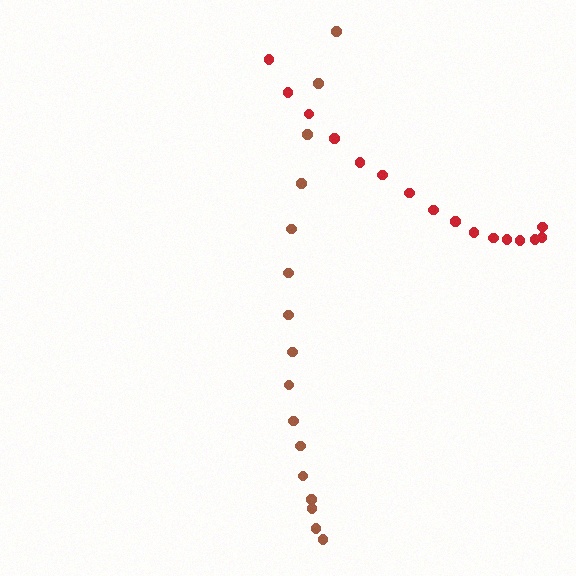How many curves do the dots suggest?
There are 2 distinct paths.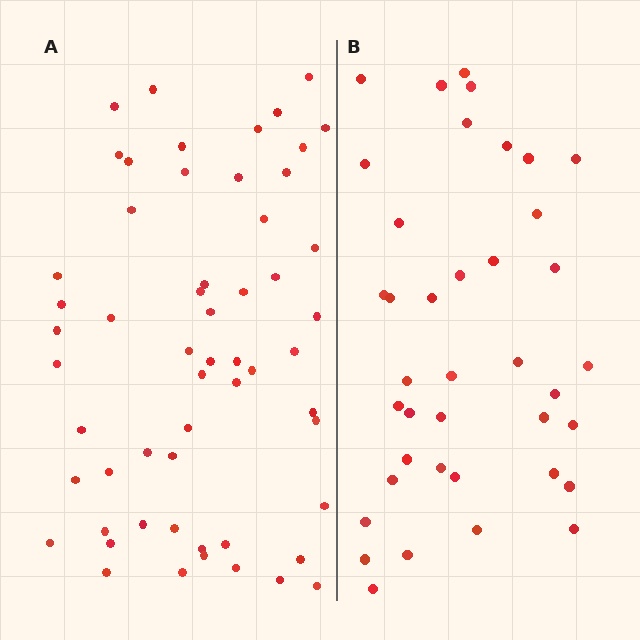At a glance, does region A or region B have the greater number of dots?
Region A (the left region) has more dots.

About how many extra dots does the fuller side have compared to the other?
Region A has approximately 20 more dots than region B.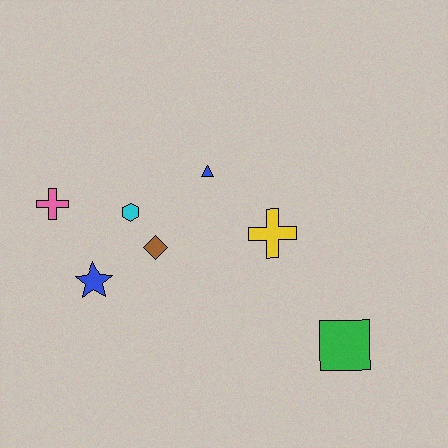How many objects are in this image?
There are 7 objects.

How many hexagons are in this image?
There is 1 hexagon.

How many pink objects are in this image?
There is 1 pink object.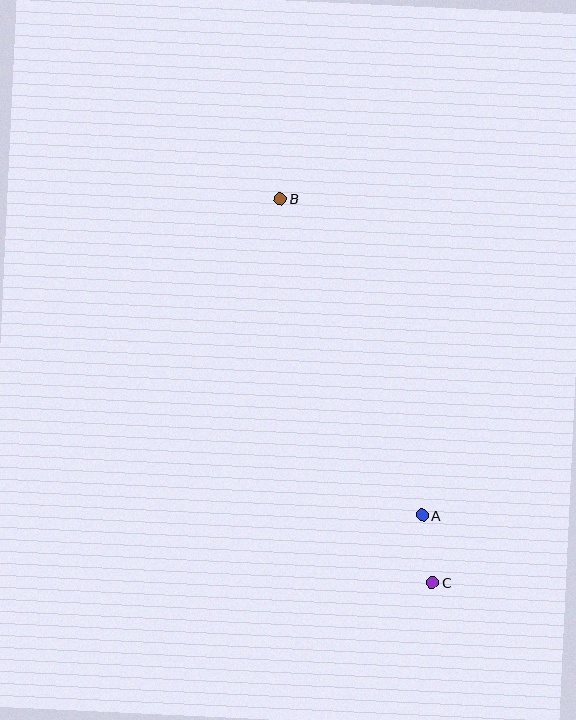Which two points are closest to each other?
Points A and C are closest to each other.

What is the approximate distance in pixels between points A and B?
The distance between A and B is approximately 347 pixels.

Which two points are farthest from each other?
Points B and C are farthest from each other.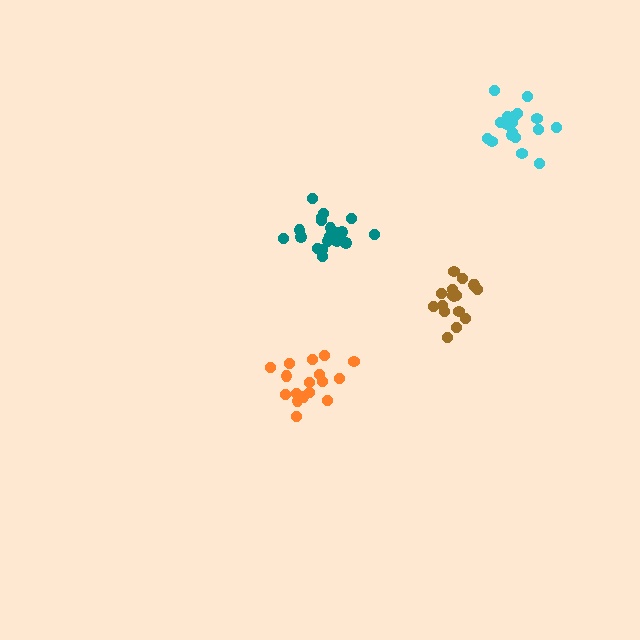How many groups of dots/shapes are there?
There are 4 groups.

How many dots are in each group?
Group 1: 17 dots, Group 2: 19 dots, Group 3: 17 dots, Group 4: 18 dots (71 total).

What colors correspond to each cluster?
The clusters are colored: brown, teal, orange, cyan.